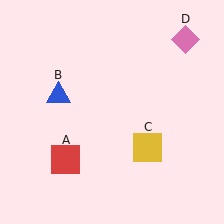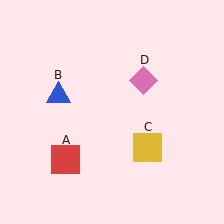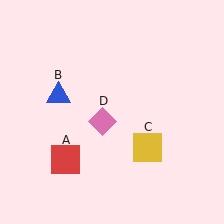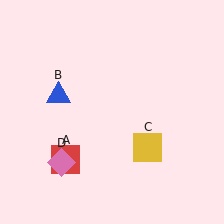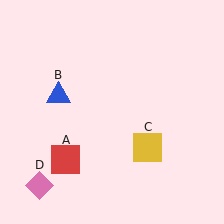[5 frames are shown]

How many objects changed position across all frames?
1 object changed position: pink diamond (object D).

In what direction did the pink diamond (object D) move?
The pink diamond (object D) moved down and to the left.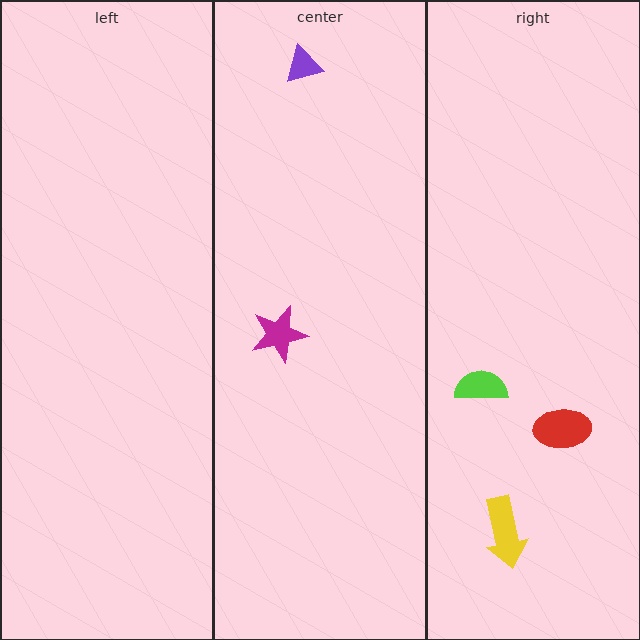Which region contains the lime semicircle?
The right region.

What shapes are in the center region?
The magenta star, the purple triangle.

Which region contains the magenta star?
The center region.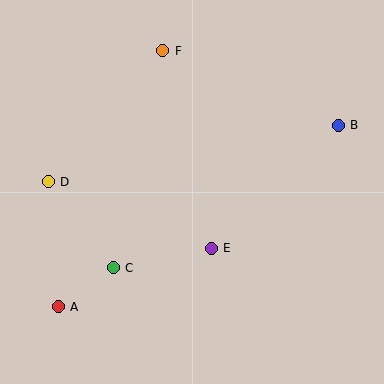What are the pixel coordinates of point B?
Point B is at (338, 125).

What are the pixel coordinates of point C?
Point C is at (113, 268).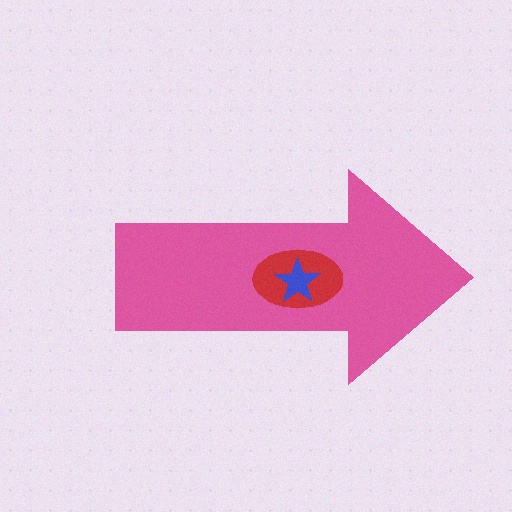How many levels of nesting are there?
3.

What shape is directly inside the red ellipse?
The blue star.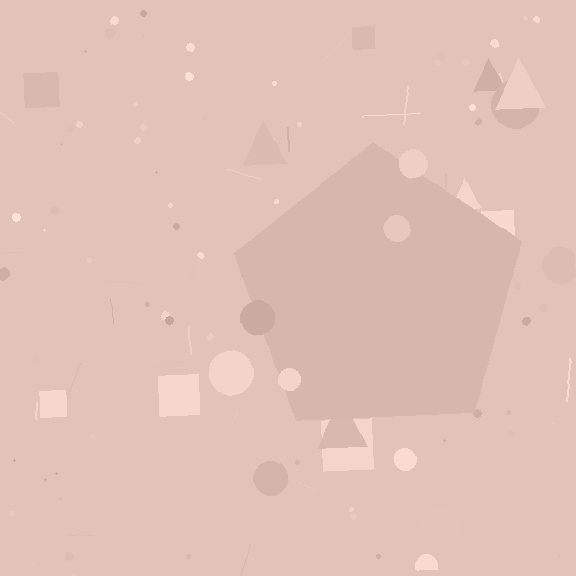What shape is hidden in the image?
A pentagon is hidden in the image.